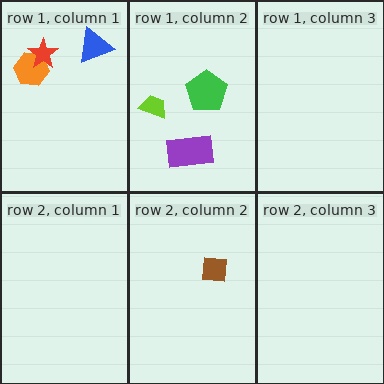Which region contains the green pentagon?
The row 1, column 2 region.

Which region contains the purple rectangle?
The row 1, column 2 region.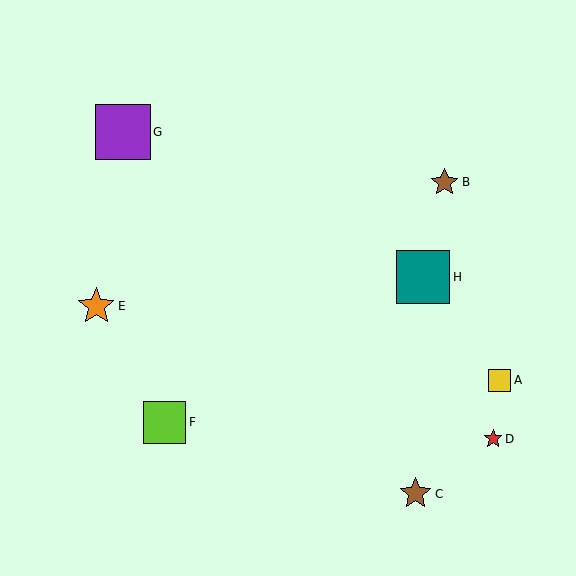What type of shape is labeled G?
Shape G is a purple square.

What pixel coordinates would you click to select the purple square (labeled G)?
Click at (123, 132) to select the purple square G.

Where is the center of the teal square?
The center of the teal square is at (423, 277).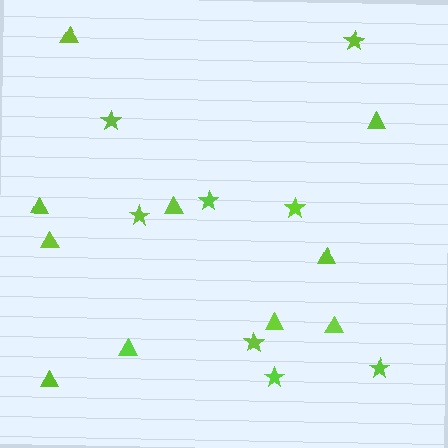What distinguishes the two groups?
There are 2 groups: one group of stars (8) and one group of triangles (10).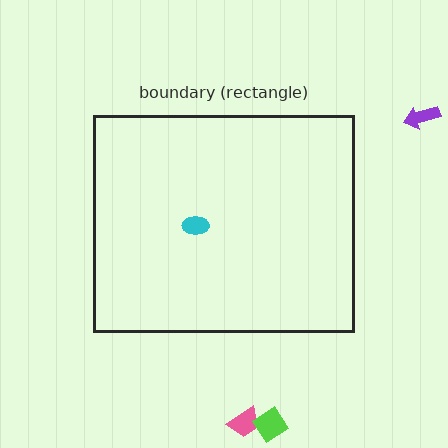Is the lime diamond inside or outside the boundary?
Outside.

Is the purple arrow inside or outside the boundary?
Outside.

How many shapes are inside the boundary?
1 inside, 3 outside.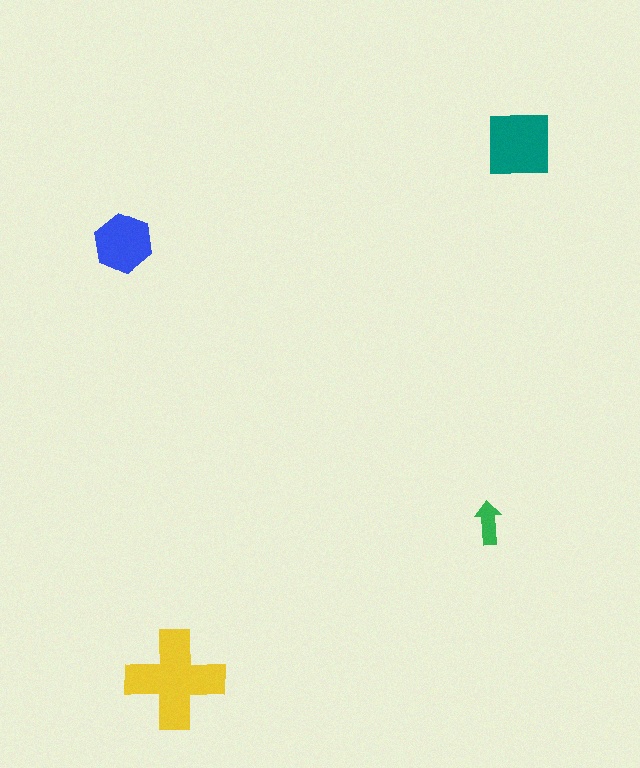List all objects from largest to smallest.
The yellow cross, the teal square, the blue hexagon, the green arrow.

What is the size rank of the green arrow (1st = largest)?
4th.